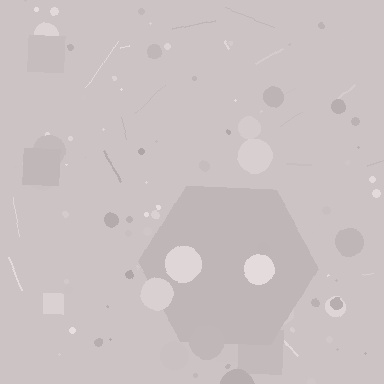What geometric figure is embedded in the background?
A hexagon is embedded in the background.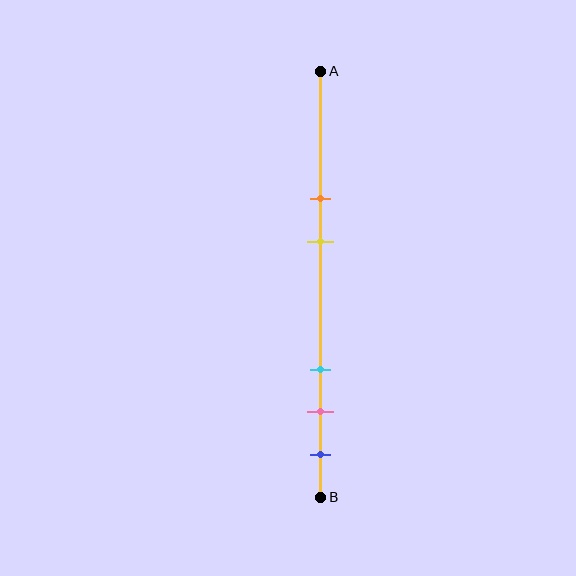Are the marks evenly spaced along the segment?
No, the marks are not evenly spaced.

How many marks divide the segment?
There are 5 marks dividing the segment.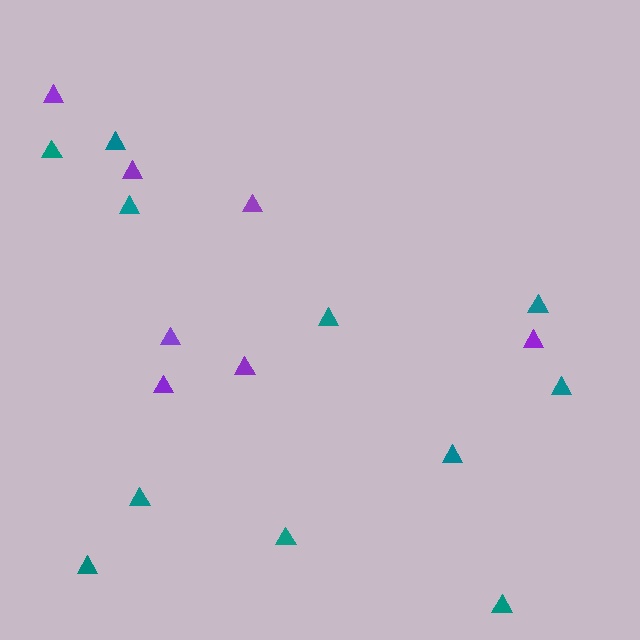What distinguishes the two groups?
There are 2 groups: one group of purple triangles (7) and one group of teal triangles (11).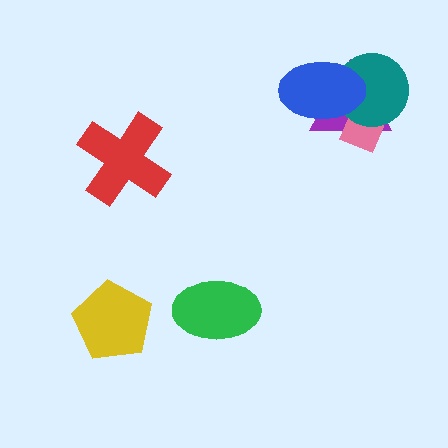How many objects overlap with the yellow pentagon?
0 objects overlap with the yellow pentagon.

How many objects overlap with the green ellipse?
0 objects overlap with the green ellipse.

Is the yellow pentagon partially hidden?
No, no other shape covers it.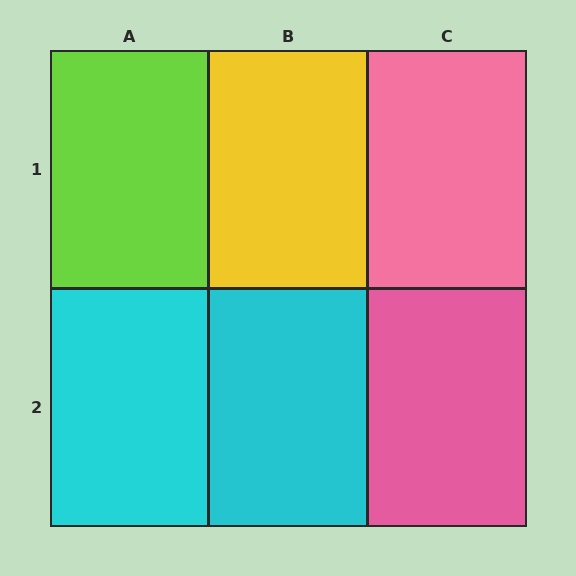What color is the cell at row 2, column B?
Cyan.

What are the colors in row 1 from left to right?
Lime, yellow, pink.